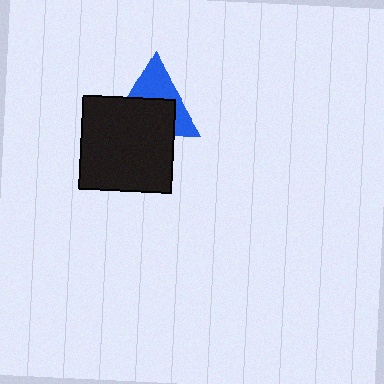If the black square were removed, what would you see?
You would see the complete blue triangle.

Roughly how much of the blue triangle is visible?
About half of it is visible (roughly 45%).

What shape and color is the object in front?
The object in front is a black square.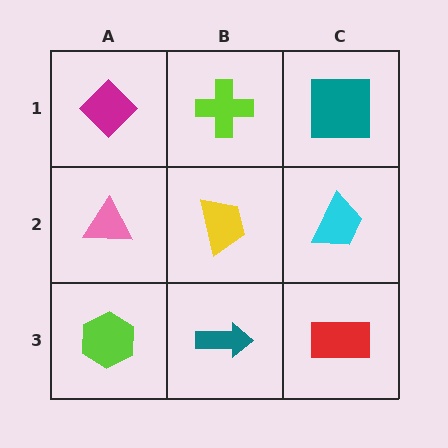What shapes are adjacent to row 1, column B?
A yellow trapezoid (row 2, column B), a magenta diamond (row 1, column A), a teal square (row 1, column C).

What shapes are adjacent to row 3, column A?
A pink triangle (row 2, column A), a teal arrow (row 3, column B).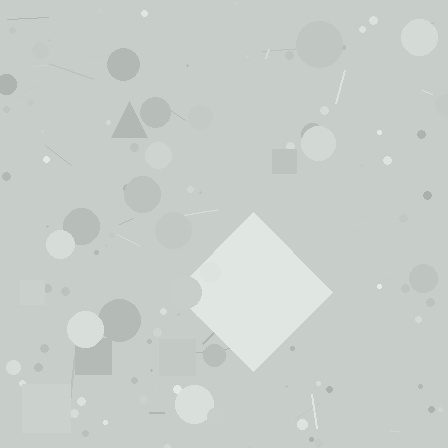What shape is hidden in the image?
A diamond is hidden in the image.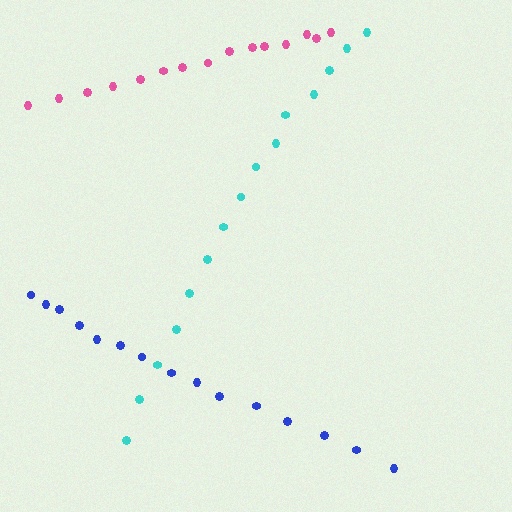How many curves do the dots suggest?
There are 3 distinct paths.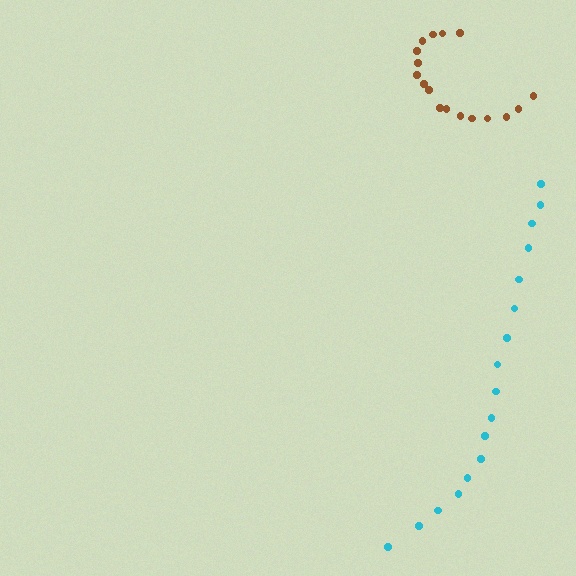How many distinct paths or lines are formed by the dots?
There are 2 distinct paths.